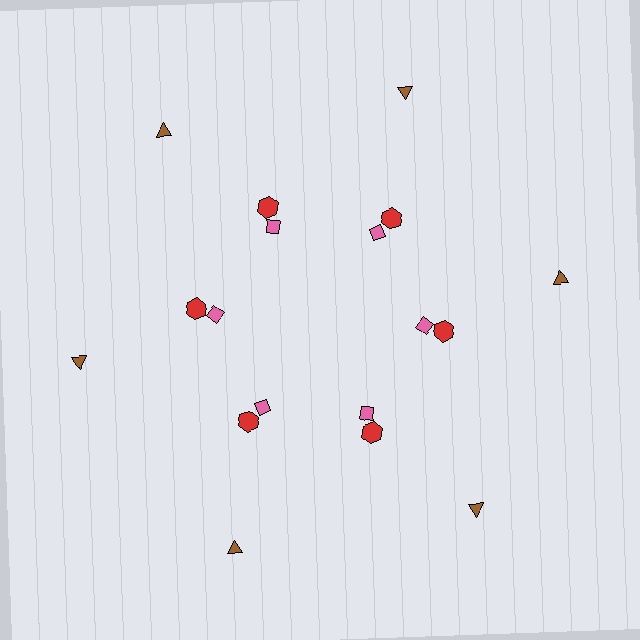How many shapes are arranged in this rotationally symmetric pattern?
There are 18 shapes, arranged in 6 groups of 3.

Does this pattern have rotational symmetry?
Yes, this pattern has 6-fold rotational symmetry. It looks the same after rotating 60 degrees around the center.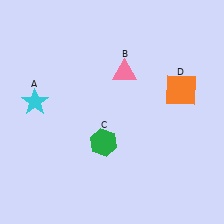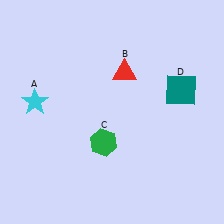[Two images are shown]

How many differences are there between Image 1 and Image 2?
There are 2 differences between the two images.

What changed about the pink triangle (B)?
In Image 1, B is pink. In Image 2, it changed to red.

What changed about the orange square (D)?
In Image 1, D is orange. In Image 2, it changed to teal.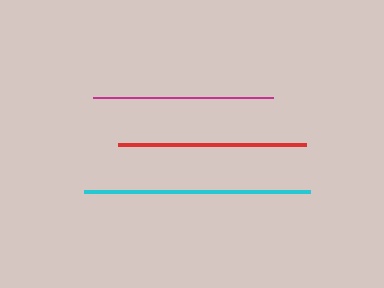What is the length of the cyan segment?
The cyan segment is approximately 226 pixels long.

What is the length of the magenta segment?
The magenta segment is approximately 180 pixels long.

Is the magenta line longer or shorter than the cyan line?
The cyan line is longer than the magenta line.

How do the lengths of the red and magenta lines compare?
The red and magenta lines are approximately the same length.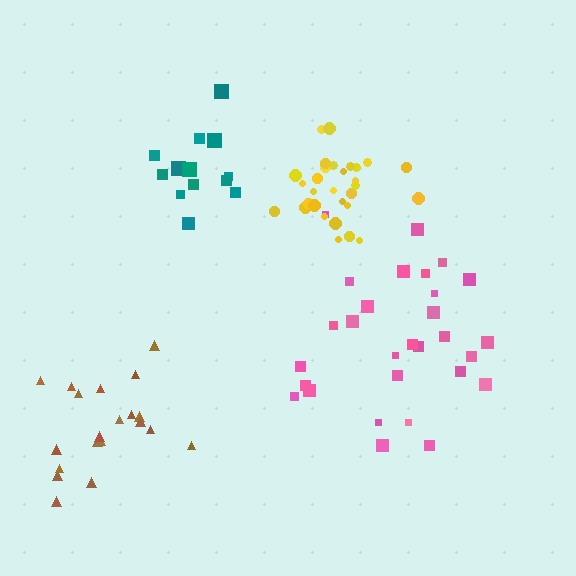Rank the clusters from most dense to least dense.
yellow, teal, pink, brown.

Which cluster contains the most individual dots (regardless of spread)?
Yellow (31).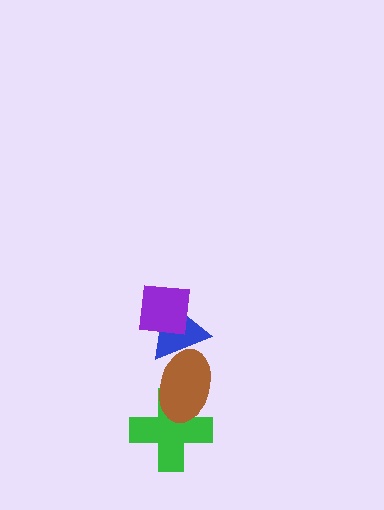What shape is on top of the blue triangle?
The purple square is on top of the blue triangle.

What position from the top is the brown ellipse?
The brown ellipse is 3rd from the top.